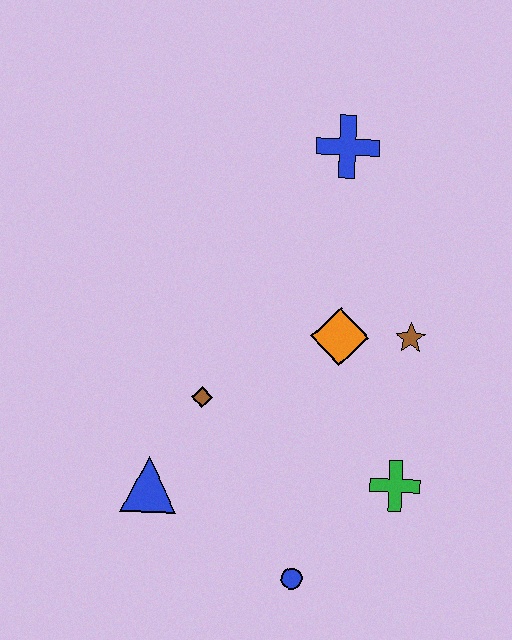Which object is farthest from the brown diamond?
The blue cross is farthest from the brown diamond.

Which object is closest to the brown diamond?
The blue triangle is closest to the brown diamond.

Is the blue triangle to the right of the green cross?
No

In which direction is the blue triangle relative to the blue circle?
The blue triangle is to the left of the blue circle.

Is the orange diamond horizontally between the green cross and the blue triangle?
Yes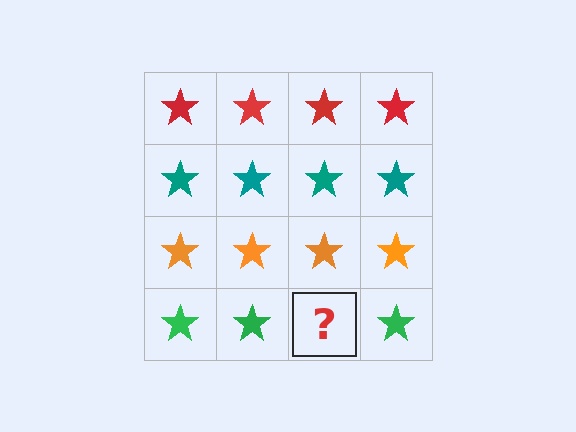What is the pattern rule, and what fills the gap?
The rule is that each row has a consistent color. The gap should be filled with a green star.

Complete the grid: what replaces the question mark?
The question mark should be replaced with a green star.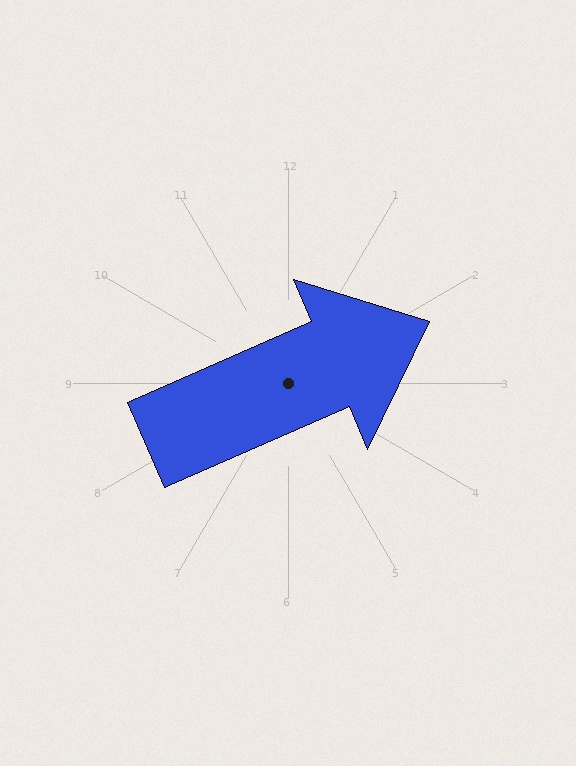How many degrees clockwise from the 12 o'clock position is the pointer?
Approximately 66 degrees.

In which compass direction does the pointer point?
Northeast.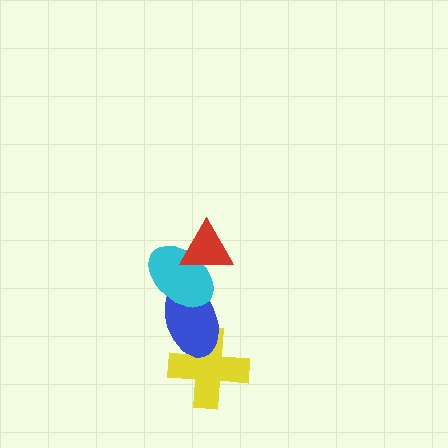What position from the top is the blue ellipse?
The blue ellipse is 3rd from the top.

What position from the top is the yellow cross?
The yellow cross is 4th from the top.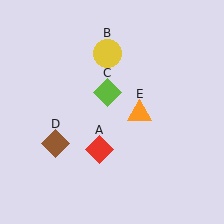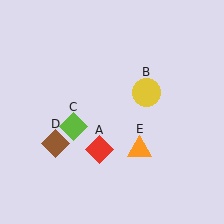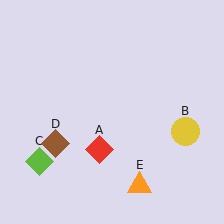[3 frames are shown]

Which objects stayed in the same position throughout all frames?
Red diamond (object A) and brown diamond (object D) remained stationary.